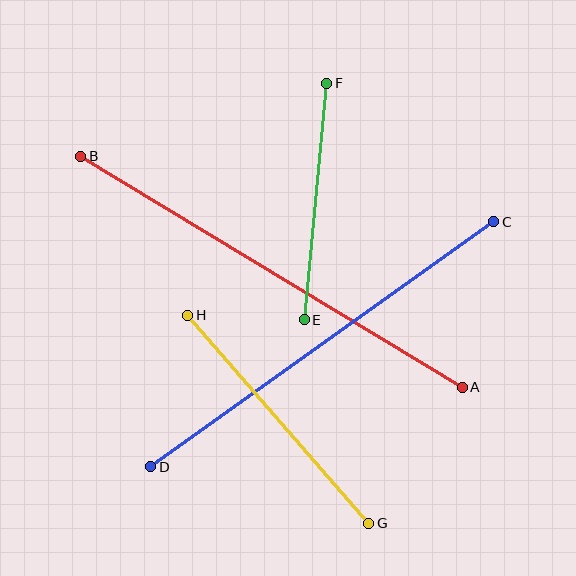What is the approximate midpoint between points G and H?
The midpoint is at approximately (278, 419) pixels.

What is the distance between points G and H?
The distance is approximately 275 pixels.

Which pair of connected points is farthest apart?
Points A and B are farthest apart.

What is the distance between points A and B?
The distance is approximately 446 pixels.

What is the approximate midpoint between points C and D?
The midpoint is at approximately (322, 344) pixels.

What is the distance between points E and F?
The distance is approximately 237 pixels.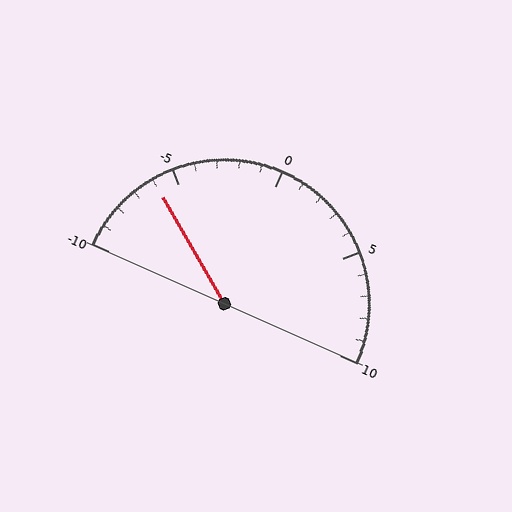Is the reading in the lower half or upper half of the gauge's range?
The reading is in the lower half of the range (-10 to 10).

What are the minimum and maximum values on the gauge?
The gauge ranges from -10 to 10.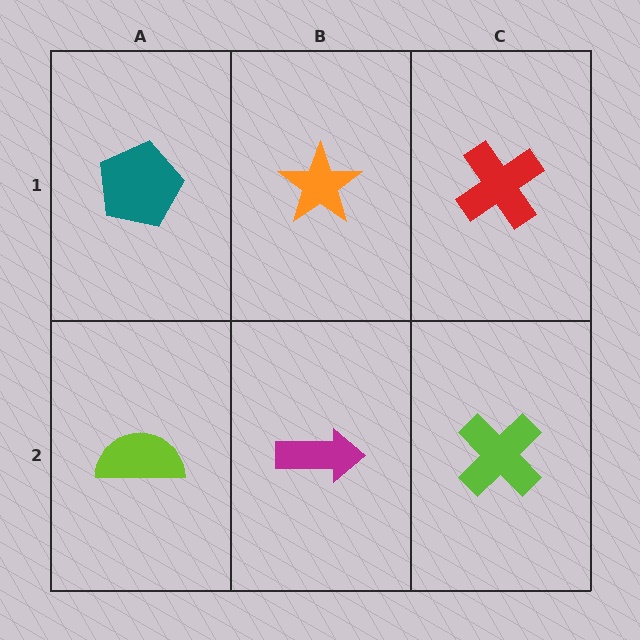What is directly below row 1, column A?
A lime semicircle.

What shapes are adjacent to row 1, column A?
A lime semicircle (row 2, column A), an orange star (row 1, column B).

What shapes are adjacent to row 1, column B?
A magenta arrow (row 2, column B), a teal pentagon (row 1, column A), a red cross (row 1, column C).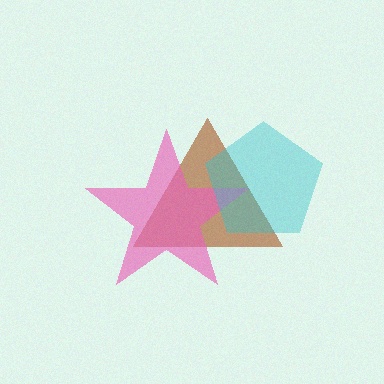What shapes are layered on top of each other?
The layered shapes are: a brown triangle, a pink star, a cyan pentagon.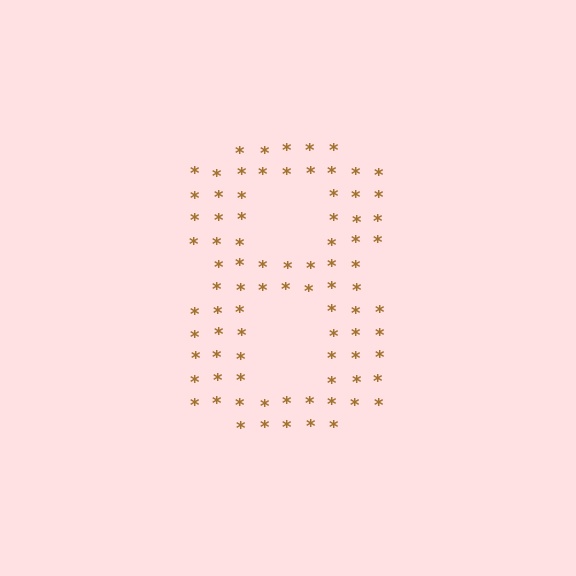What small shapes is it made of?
It is made of small asterisks.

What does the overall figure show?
The overall figure shows the digit 8.